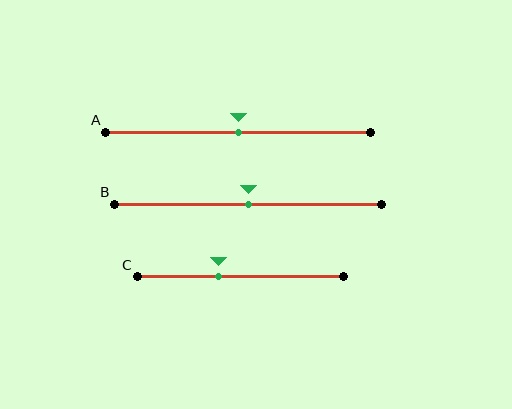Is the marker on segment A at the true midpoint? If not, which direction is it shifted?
Yes, the marker on segment A is at the true midpoint.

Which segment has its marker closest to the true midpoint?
Segment A has its marker closest to the true midpoint.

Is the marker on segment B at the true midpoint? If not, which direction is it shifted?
Yes, the marker on segment B is at the true midpoint.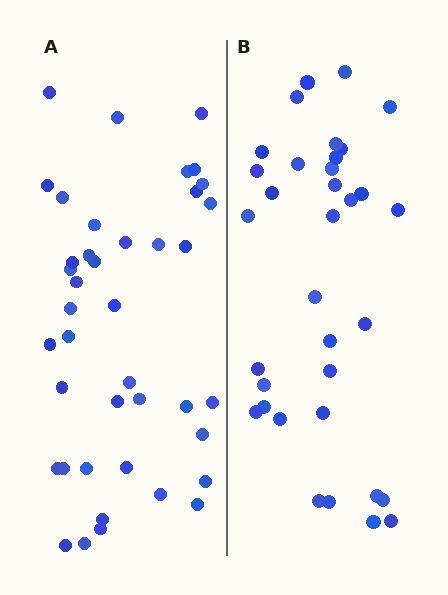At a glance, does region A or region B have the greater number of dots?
Region A (the left region) has more dots.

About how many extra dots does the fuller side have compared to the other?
Region A has roughly 8 or so more dots than region B.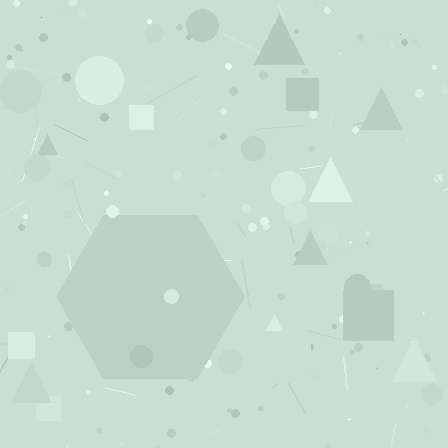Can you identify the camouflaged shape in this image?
The camouflaged shape is a hexagon.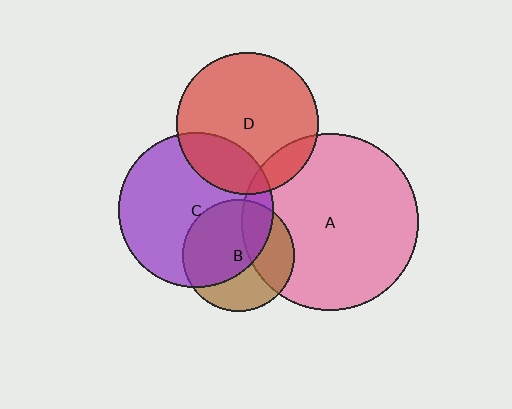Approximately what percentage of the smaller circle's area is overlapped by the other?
Approximately 35%.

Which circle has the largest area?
Circle A (pink).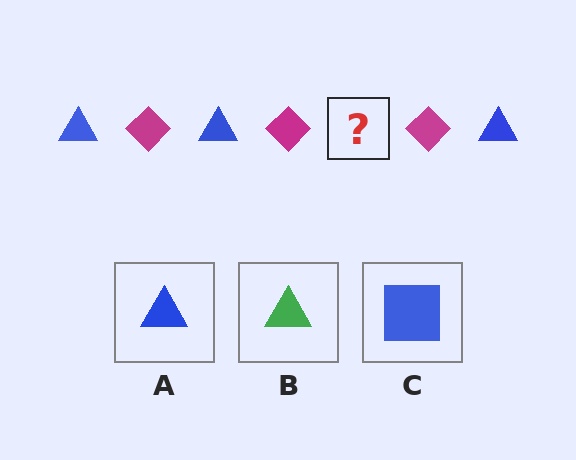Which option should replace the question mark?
Option A.